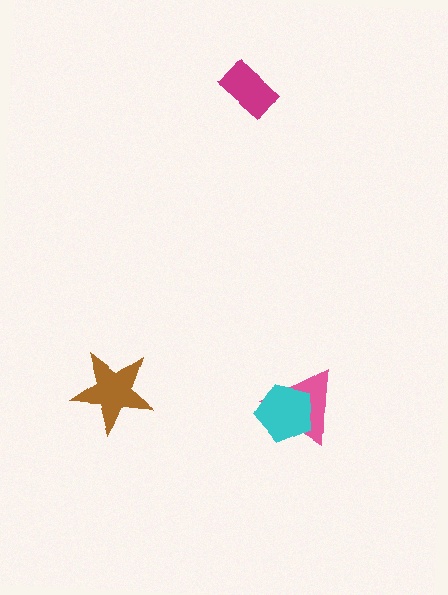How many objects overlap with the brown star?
0 objects overlap with the brown star.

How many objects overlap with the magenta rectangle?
0 objects overlap with the magenta rectangle.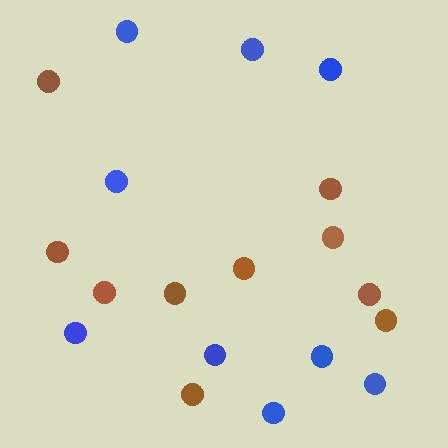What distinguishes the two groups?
There are 2 groups: one group of brown circles (10) and one group of blue circles (9).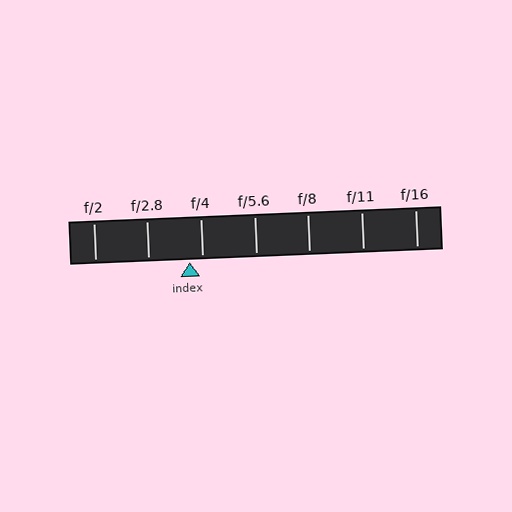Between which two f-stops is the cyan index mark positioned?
The index mark is between f/2.8 and f/4.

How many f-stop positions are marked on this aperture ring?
There are 7 f-stop positions marked.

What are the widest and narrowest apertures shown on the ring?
The widest aperture shown is f/2 and the narrowest is f/16.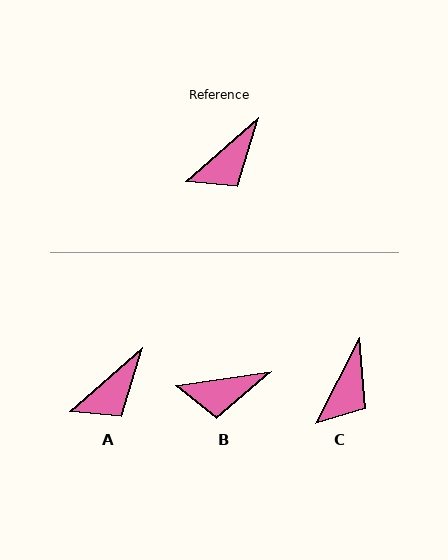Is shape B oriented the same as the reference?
No, it is off by about 33 degrees.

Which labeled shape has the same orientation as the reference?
A.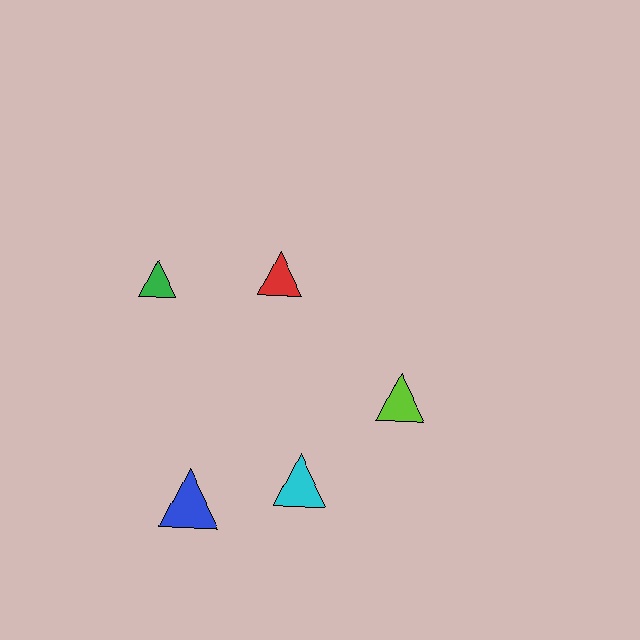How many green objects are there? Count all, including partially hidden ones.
There is 1 green object.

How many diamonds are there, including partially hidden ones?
There are no diamonds.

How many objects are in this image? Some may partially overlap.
There are 5 objects.